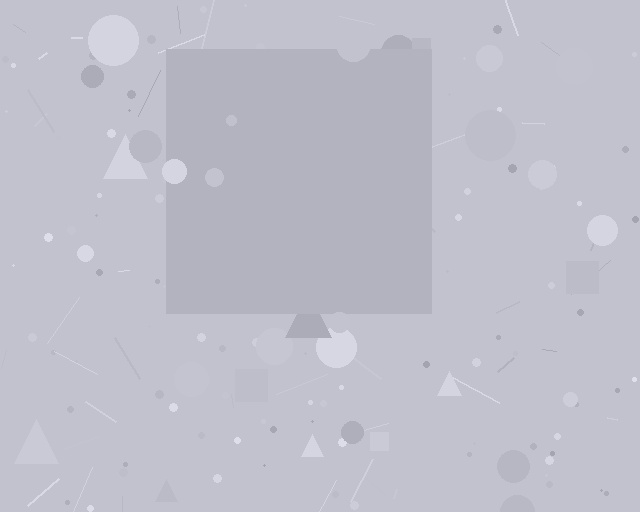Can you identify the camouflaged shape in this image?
The camouflaged shape is a square.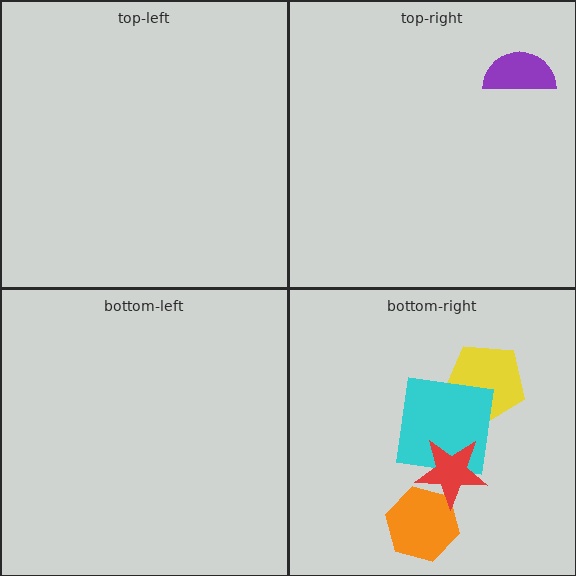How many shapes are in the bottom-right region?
4.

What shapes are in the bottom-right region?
The orange hexagon, the yellow pentagon, the cyan square, the red star.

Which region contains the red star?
The bottom-right region.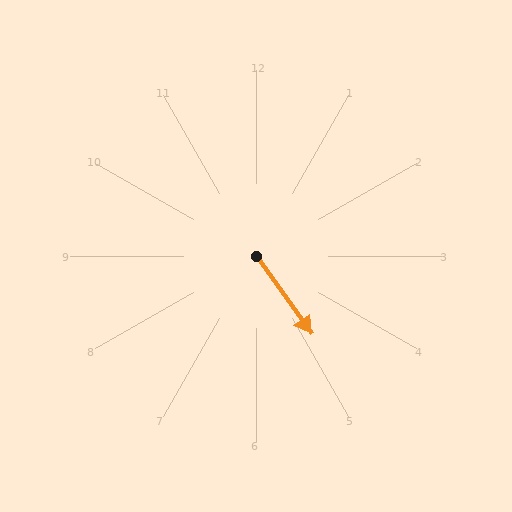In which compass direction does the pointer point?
Southeast.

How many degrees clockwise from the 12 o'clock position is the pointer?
Approximately 145 degrees.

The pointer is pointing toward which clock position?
Roughly 5 o'clock.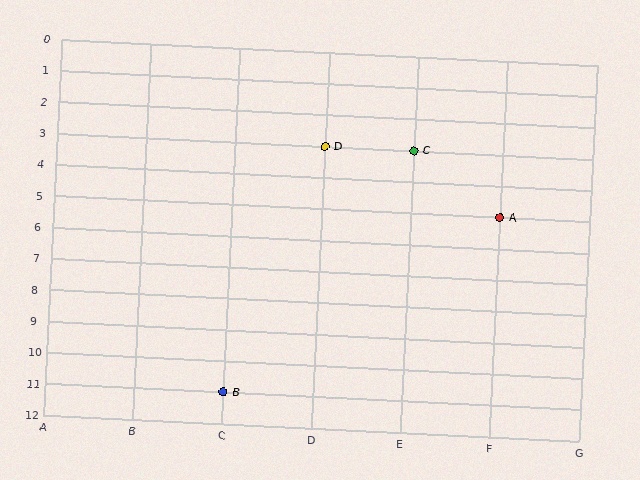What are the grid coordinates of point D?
Point D is at grid coordinates (D, 3).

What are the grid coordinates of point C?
Point C is at grid coordinates (E, 3).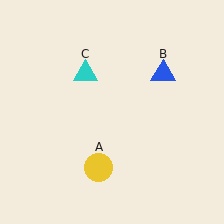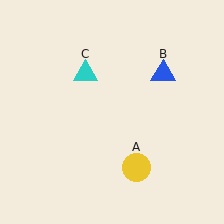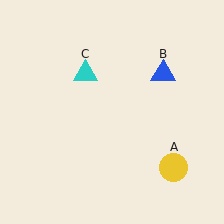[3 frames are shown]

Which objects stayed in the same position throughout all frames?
Blue triangle (object B) and cyan triangle (object C) remained stationary.